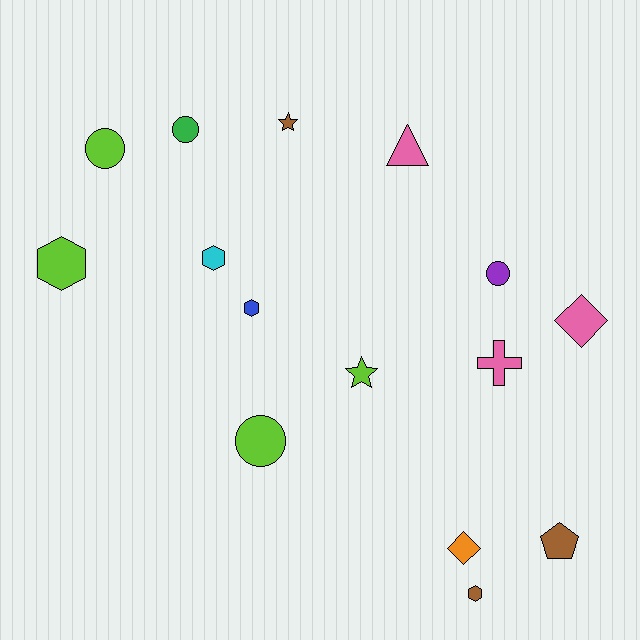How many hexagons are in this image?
There are 4 hexagons.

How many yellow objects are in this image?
There are no yellow objects.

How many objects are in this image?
There are 15 objects.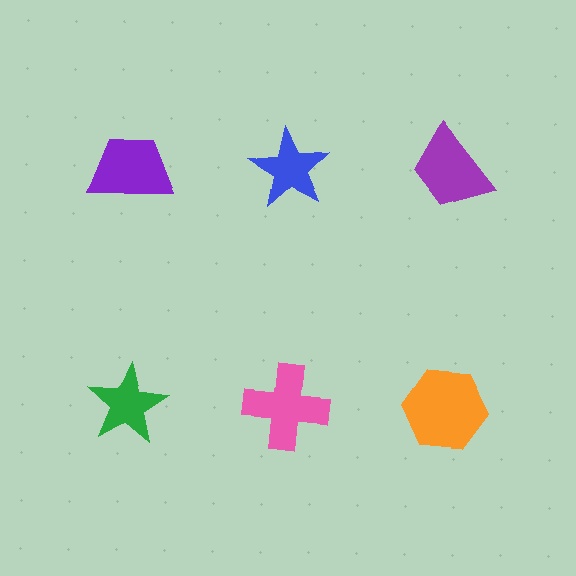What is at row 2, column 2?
A pink cross.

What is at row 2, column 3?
An orange hexagon.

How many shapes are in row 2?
3 shapes.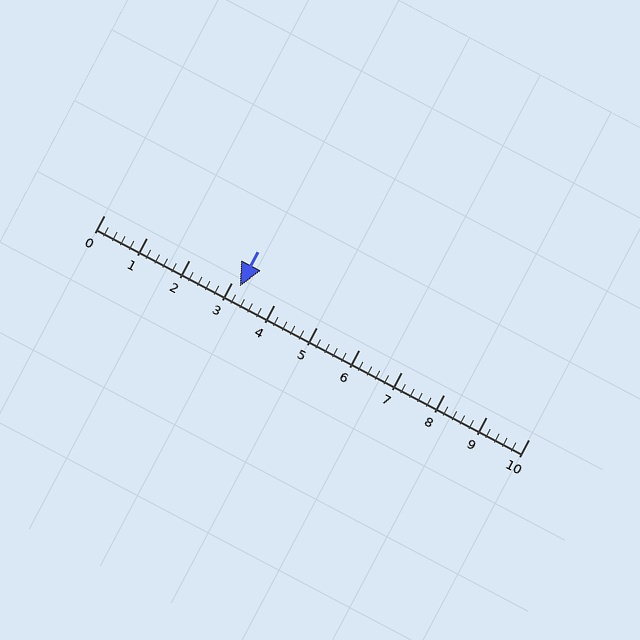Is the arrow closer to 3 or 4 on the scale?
The arrow is closer to 3.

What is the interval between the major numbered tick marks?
The major tick marks are spaced 1 units apart.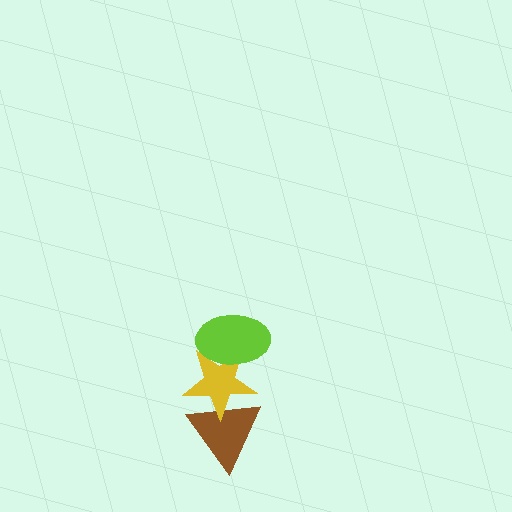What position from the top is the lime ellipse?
The lime ellipse is 1st from the top.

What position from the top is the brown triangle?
The brown triangle is 3rd from the top.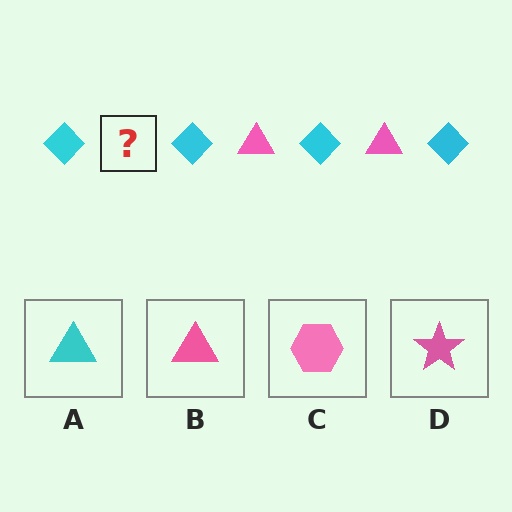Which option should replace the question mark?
Option B.